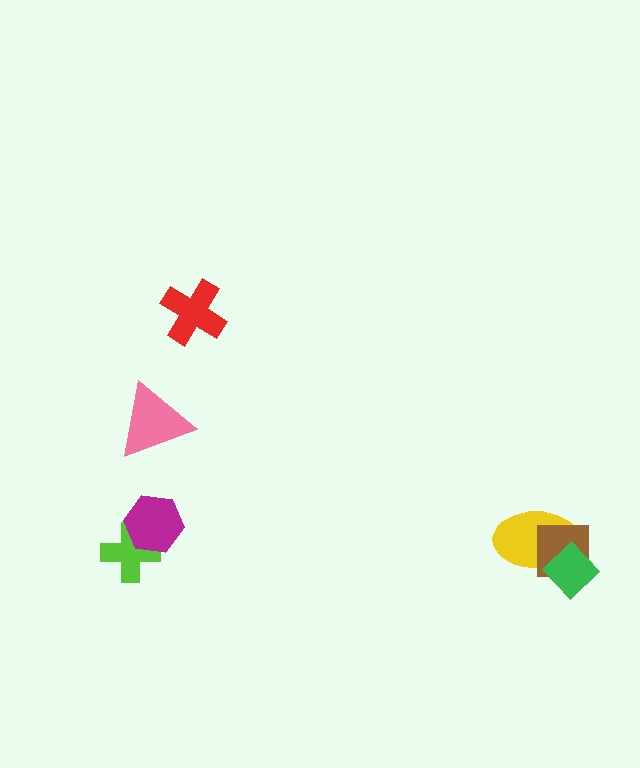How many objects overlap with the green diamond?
2 objects overlap with the green diamond.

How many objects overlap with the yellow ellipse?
2 objects overlap with the yellow ellipse.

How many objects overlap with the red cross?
0 objects overlap with the red cross.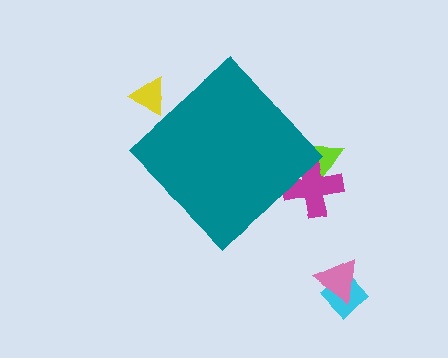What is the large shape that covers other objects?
A teal diamond.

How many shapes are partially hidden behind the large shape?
3 shapes are partially hidden.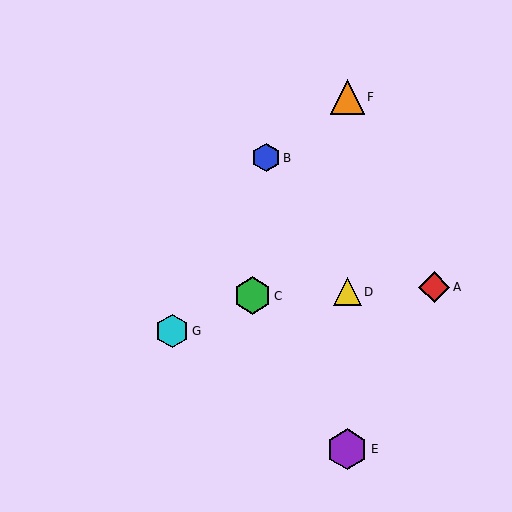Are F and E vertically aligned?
Yes, both are at x≈347.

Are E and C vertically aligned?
No, E is at x≈347 and C is at x≈253.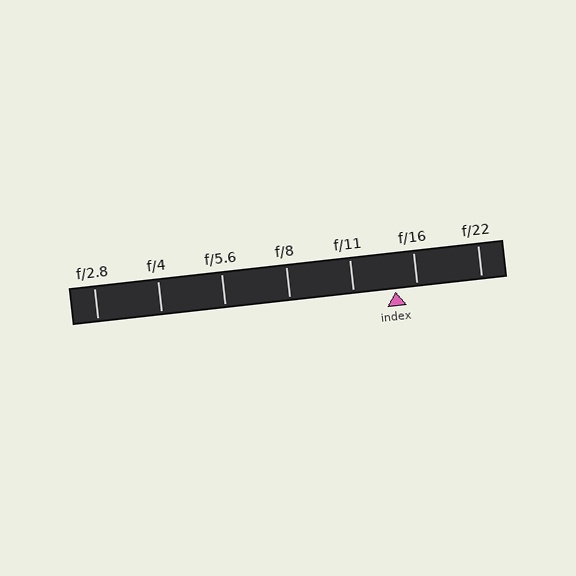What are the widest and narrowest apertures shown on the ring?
The widest aperture shown is f/2.8 and the narrowest is f/22.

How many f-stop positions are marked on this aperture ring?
There are 7 f-stop positions marked.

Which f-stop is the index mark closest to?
The index mark is closest to f/16.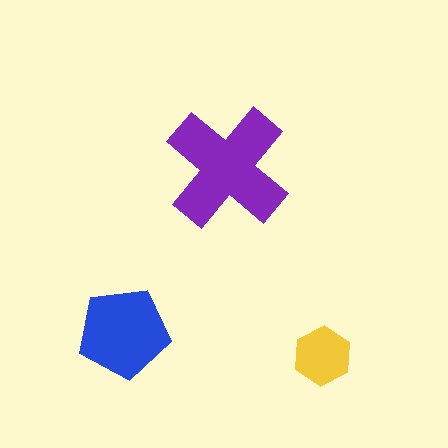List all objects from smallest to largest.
The yellow hexagon, the blue pentagon, the purple cross.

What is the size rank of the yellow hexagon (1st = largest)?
3rd.